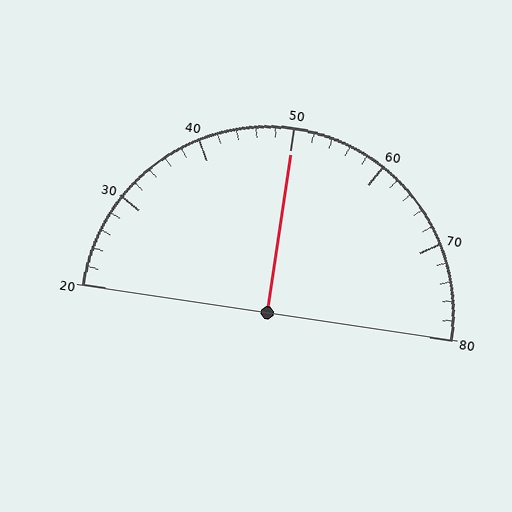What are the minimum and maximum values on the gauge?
The gauge ranges from 20 to 80.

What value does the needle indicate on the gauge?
The needle indicates approximately 50.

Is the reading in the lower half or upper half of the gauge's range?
The reading is in the upper half of the range (20 to 80).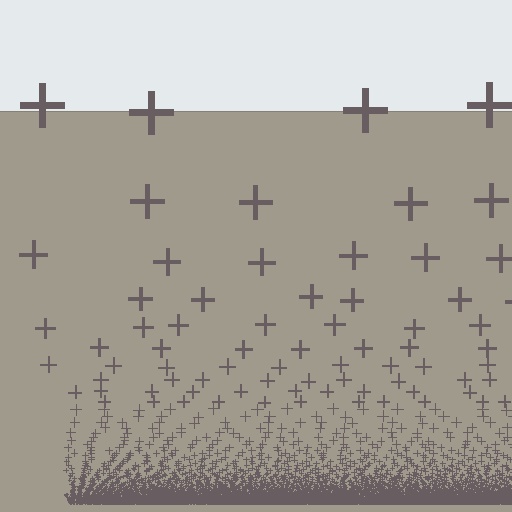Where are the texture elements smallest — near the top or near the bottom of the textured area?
Near the bottom.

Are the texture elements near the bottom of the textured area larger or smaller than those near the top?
Smaller. The gradient is inverted — elements near the bottom are smaller and denser.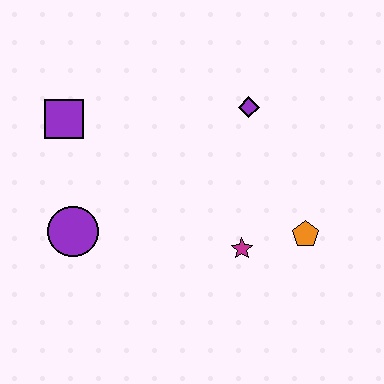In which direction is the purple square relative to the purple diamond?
The purple square is to the left of the purple diamond.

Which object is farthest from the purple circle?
The orange pentagon is farthest from the purple circle.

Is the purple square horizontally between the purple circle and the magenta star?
No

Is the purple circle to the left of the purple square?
No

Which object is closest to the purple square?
The purple circle is closest to the purple square.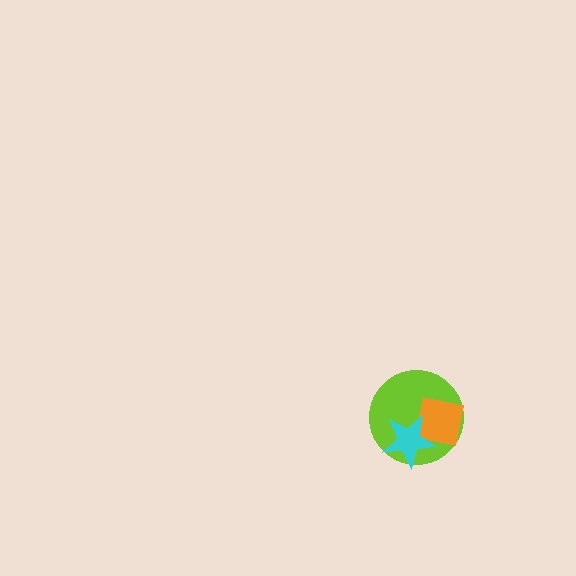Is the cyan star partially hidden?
No, no other shape covers it.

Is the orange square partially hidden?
Yes, it is partially covered by another shape.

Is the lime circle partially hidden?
Yes, it is partially covered by another shape.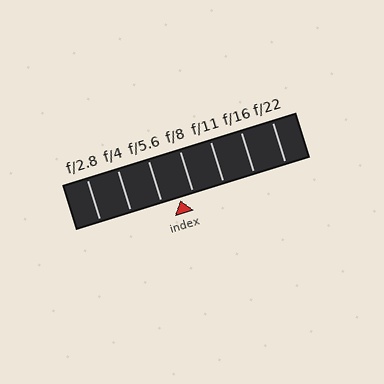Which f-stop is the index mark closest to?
The index mark is closest to f/8.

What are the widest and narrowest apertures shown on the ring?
The widest aperture shown is f/2.8 and the narrowest is f/22.